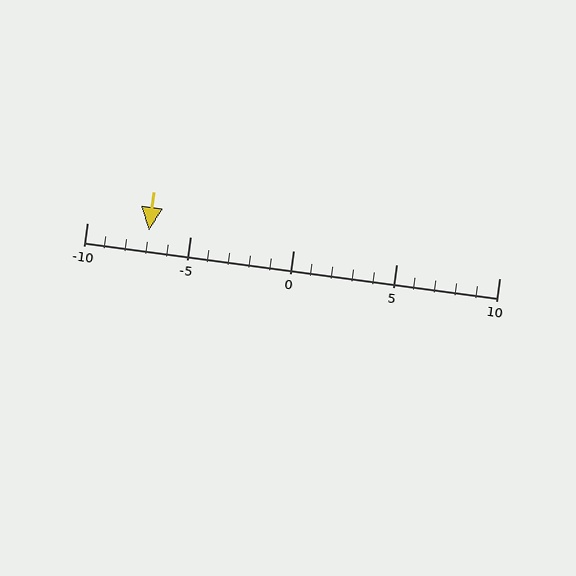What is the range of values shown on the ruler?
The ruler shows values from -10 to 10.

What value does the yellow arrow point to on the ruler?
The yellow arrow points to approximately -7.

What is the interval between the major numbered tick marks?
The major tick marks are spaced 5 units apart.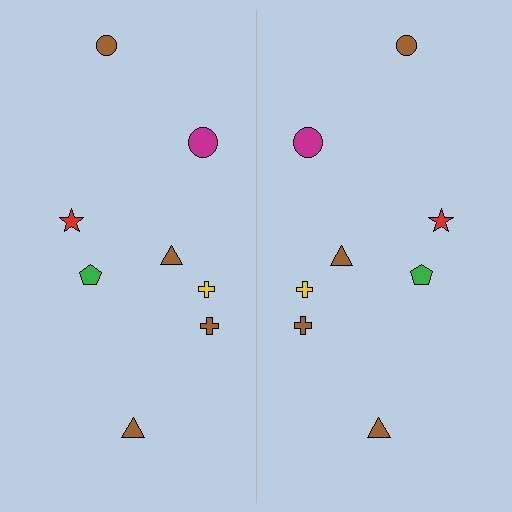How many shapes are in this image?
There are 16 shapes in this image.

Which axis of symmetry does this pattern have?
The pattern has a vertical axis of symmetry running through the center of the image.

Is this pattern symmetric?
Yes, this pattern has bilateral (reflection) symmetry.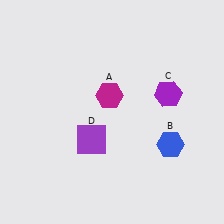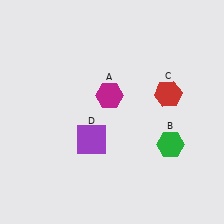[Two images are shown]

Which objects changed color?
B changed from blue to green. C changed from purple to red.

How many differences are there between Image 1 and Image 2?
There are 2 differences between the two images.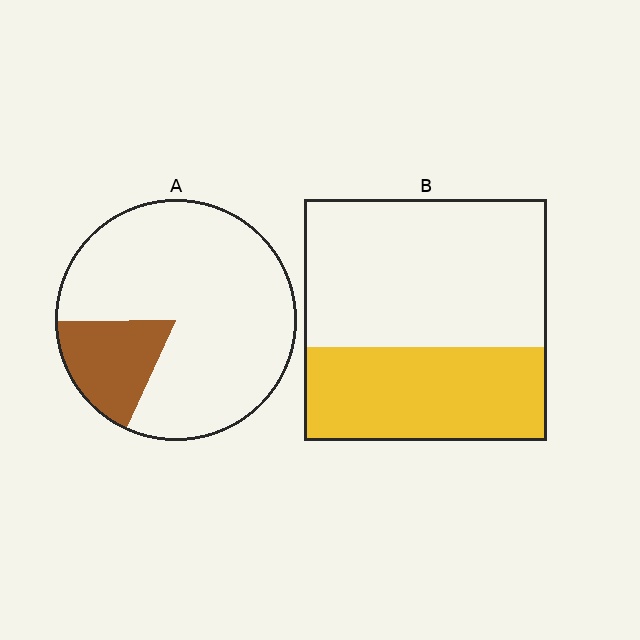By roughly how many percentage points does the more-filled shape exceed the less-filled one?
By roughly 20 percentage points (B over A).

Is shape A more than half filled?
No.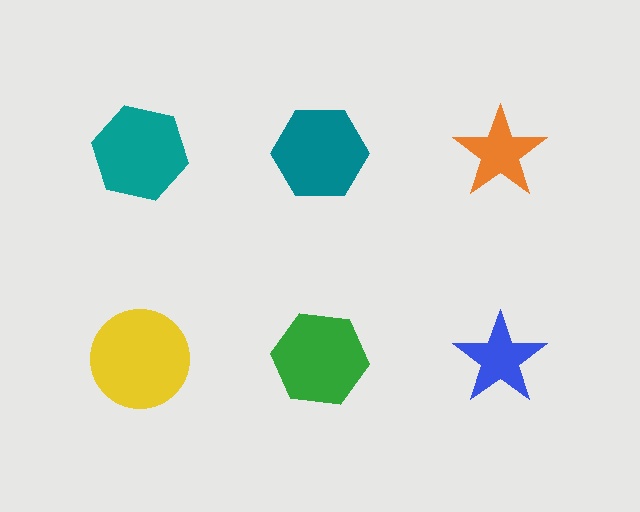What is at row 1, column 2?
A teal hexagon.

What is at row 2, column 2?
A green hexagon.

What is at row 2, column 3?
A blue star.